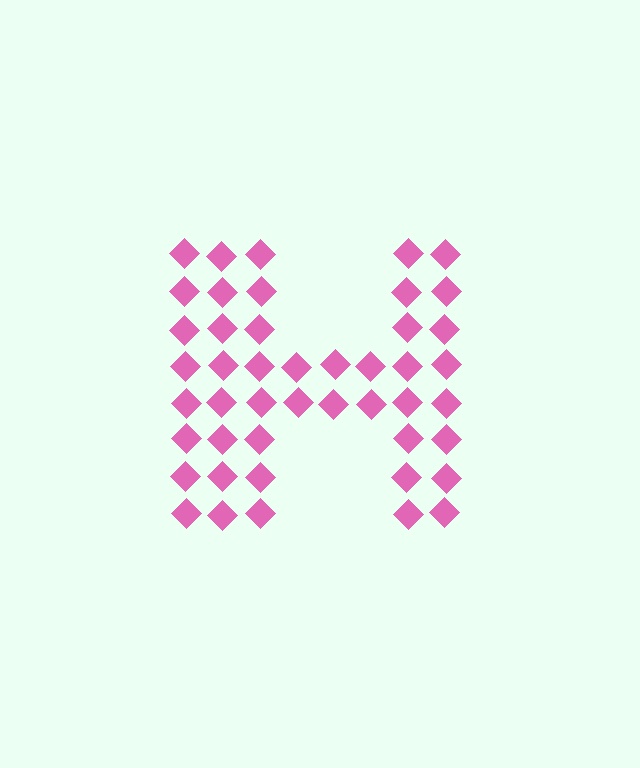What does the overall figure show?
The overall figure shows the letter H.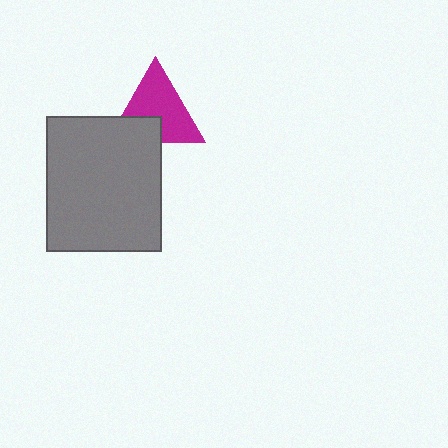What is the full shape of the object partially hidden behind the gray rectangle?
The partially hidden object is a magenta triangle.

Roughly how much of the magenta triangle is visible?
Most of it is visible (roughly 70%).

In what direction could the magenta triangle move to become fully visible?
The magenta triangle could move up. That would shift it out from behind the gray rectangle entirely.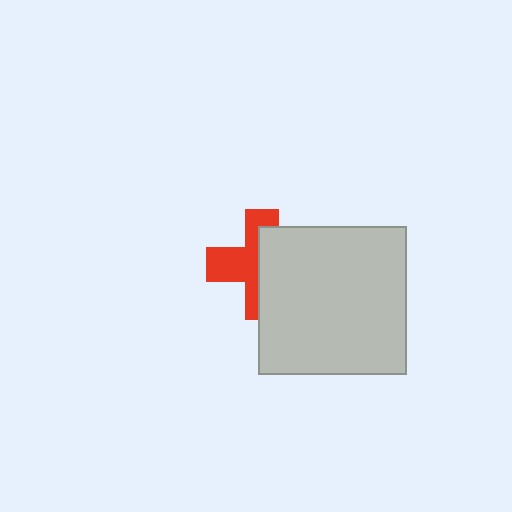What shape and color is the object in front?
The object in front is a light gray square.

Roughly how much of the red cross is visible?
About half of it is visible (roughly 47%).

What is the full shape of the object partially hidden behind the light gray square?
The partially hidden object is a red cross.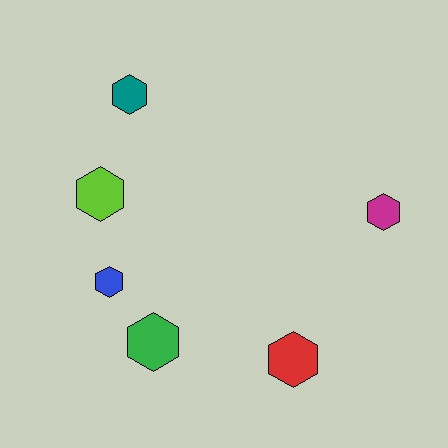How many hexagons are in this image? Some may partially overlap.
There are 6 hexagons.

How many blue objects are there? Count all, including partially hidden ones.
There is 1 blue object.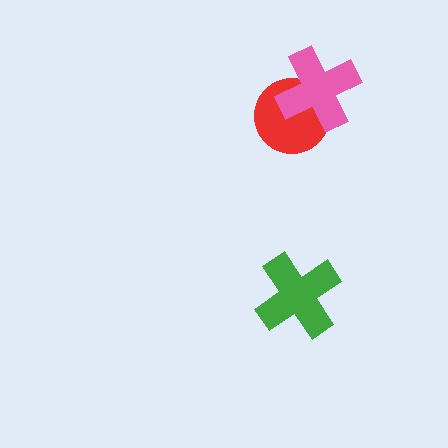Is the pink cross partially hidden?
No, no other shape covers it.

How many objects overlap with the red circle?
1 object overlaps with the red circle.